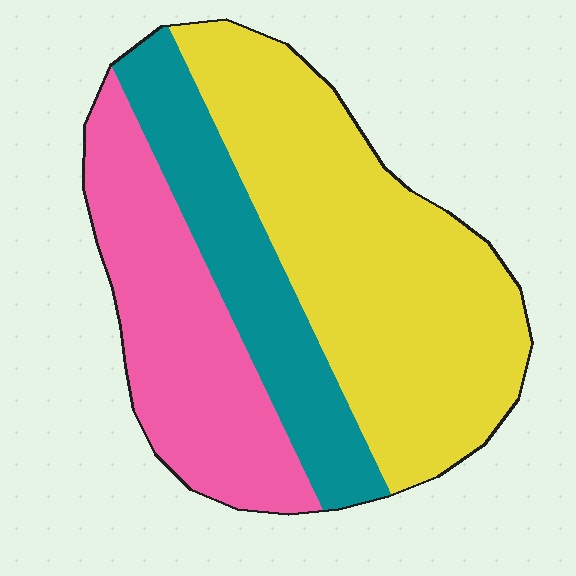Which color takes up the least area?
Teal, at roughly 25%.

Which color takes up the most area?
Yellow, at roughly 50%.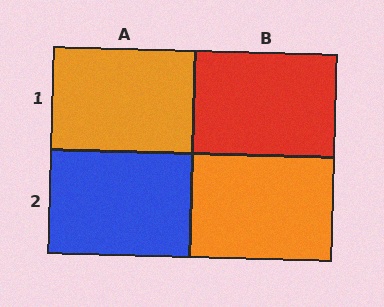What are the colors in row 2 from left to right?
Blue, orange.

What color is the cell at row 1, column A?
Orange.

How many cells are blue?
1 cell is blue.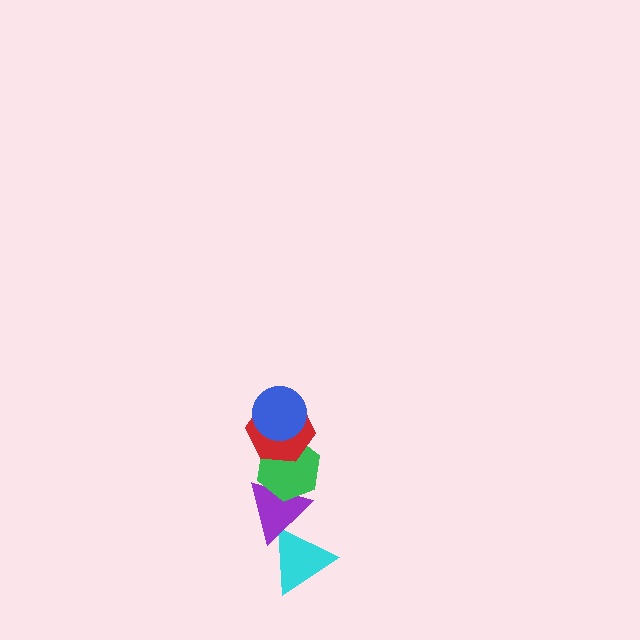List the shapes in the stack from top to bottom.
From top to bottom: the blue circle, the red hexagon, the green hexagon, the purple triangle, the cyan triangle.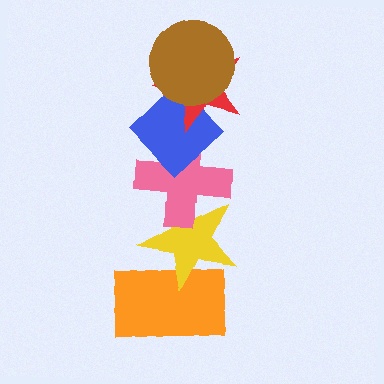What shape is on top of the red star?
The brown circle is on top of the red star.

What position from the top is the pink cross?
The pink cross is 4th from the top.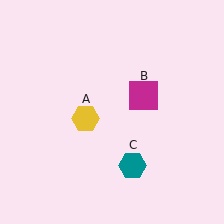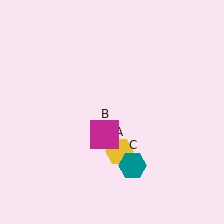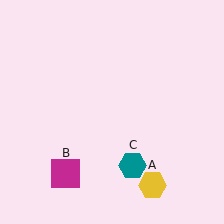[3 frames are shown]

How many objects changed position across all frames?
2 objects changed position: yellow hexagon (object A), magenta square (object B).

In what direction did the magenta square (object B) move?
The magenta square (object B) moved down and to the left.